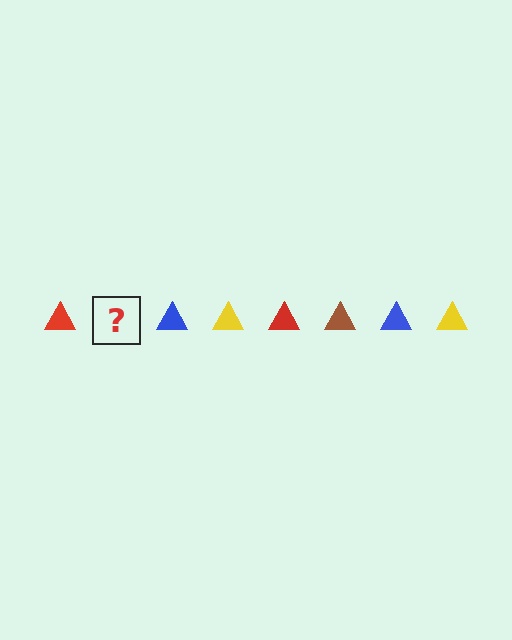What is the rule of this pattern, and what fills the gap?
The rule is that the pattern cycles through red, brown, blue, yellow triangles. The gap should be filled with a brown triangle.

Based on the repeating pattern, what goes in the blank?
The blank should be a brown triangle.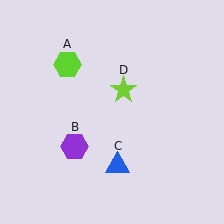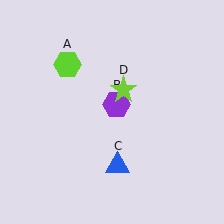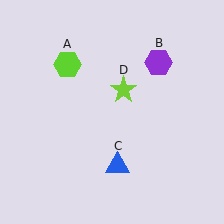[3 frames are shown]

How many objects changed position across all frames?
1 object changed position: purple hexagon (object B).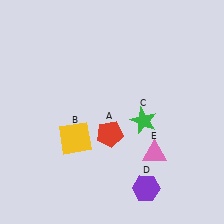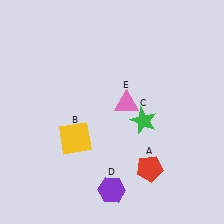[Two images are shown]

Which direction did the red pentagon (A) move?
The red pentagon (A) moved right.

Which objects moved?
The objects that moved are: the red pentagon (A), the purple hexagon (D), the pink triangle (E).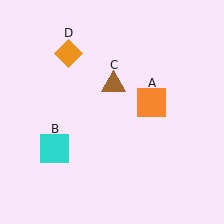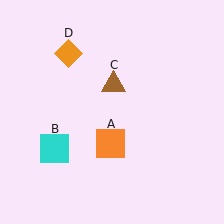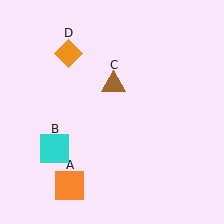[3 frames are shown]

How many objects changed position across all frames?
1 object changed position: orange square (object A).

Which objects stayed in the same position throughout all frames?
Cyan square (object B) and brown triangle (object C) and orange diamond (object D) remained stationary.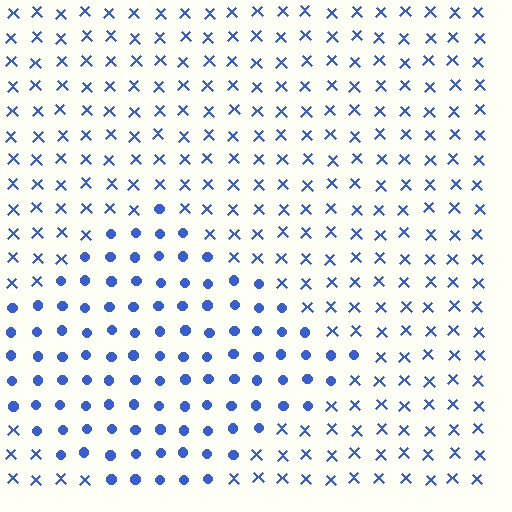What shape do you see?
I see a diamond.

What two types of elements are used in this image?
The image uses circles inside the diamond region and X marks outside it.